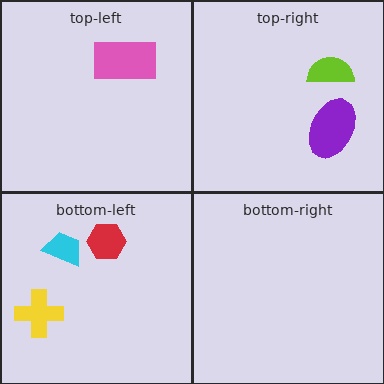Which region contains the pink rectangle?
The top-left region.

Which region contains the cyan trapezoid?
The bottom-left region.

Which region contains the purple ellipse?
The top-right region.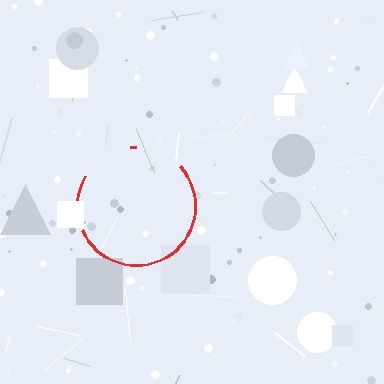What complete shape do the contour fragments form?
The contour fragments form a circle.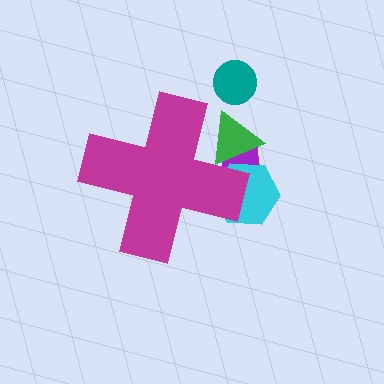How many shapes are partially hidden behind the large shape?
3 shapes are partially hidden.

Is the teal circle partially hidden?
No, the teal circle is fully visible.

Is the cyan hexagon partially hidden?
Yes, the cyan hexagon is partially hidden behind the magenta cross.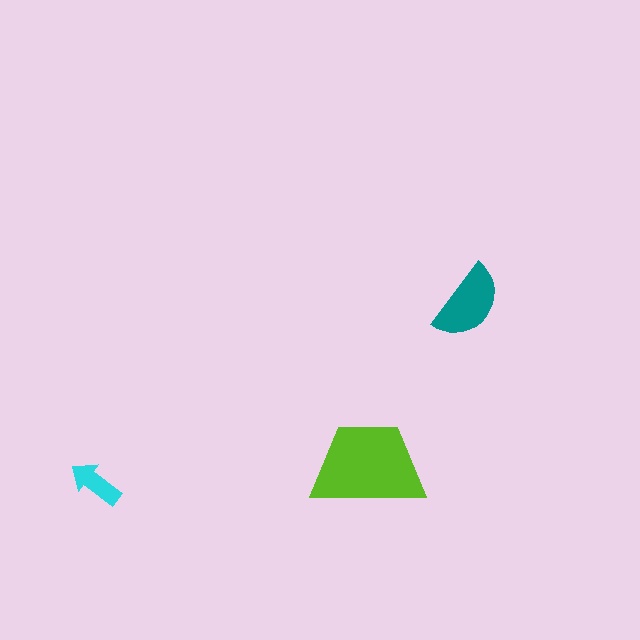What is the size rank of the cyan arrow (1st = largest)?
3rd.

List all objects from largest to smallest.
The lime trapezoid, the teal semicircle, the cyan arrow.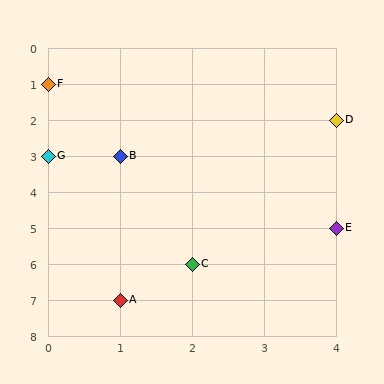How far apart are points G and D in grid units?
Points G and D are 4 columns and 1 row apart (about 4.1 grid units diagonally).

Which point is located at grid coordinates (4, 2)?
Point D is at (4, 2).